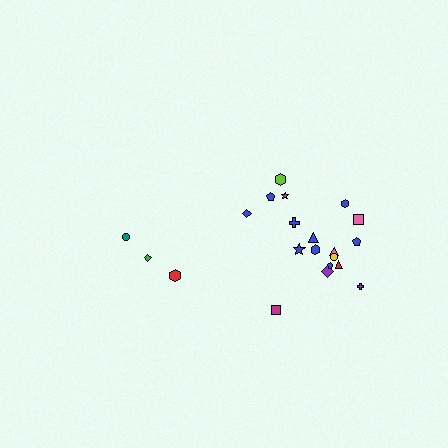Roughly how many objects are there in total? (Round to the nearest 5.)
Roughly 20 objects in total.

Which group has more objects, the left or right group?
The right group.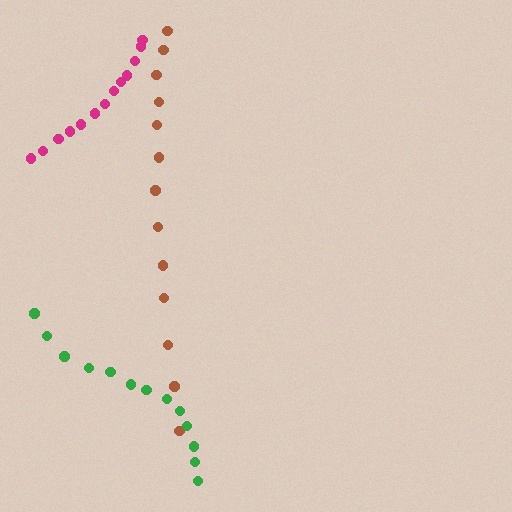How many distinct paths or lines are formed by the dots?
There are 3 distinct paths.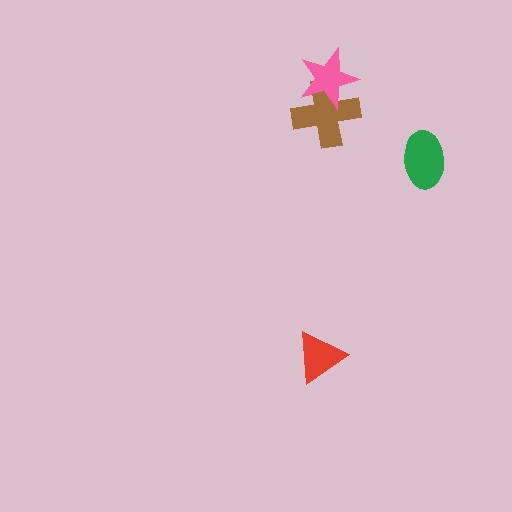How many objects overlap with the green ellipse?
0 objects overlap with the green ellipse.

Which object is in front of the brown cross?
The pink star is in front of the brown cross.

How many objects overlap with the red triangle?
0 objects overlap with the red triangle.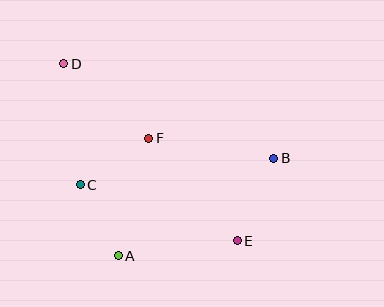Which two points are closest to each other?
Points A and C are closest to each other.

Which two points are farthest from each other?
Points D and E are farthest from each other.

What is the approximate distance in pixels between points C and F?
The distance between C and F is approximately 83 pixels.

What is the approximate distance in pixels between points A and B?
The distance between A and B is approximately 184 pixels.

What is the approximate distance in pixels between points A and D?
The distance between A and D is approximately 200 pixels.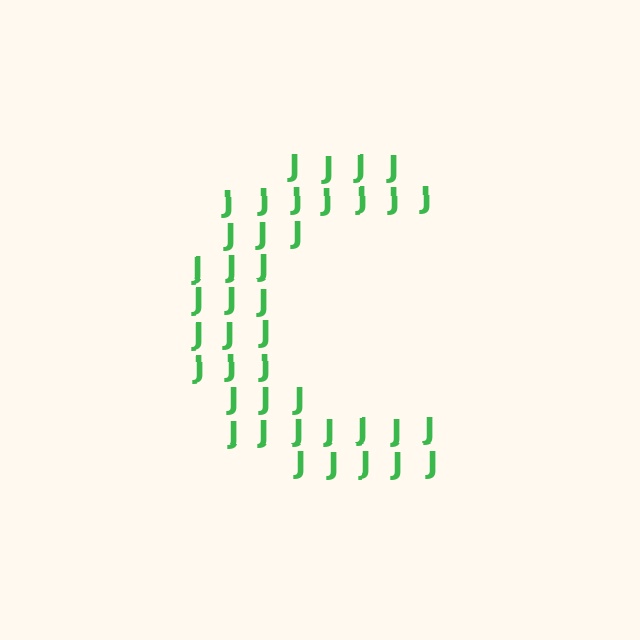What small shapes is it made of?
It is made of small letter J's.